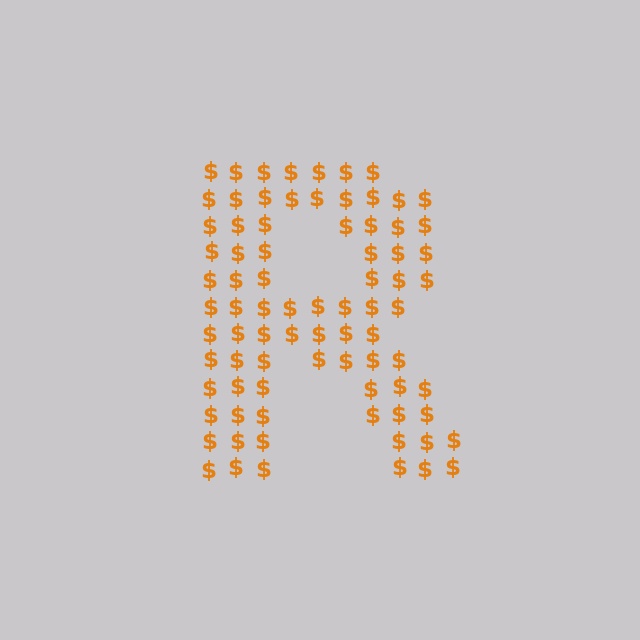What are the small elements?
The small elements are dollar signs.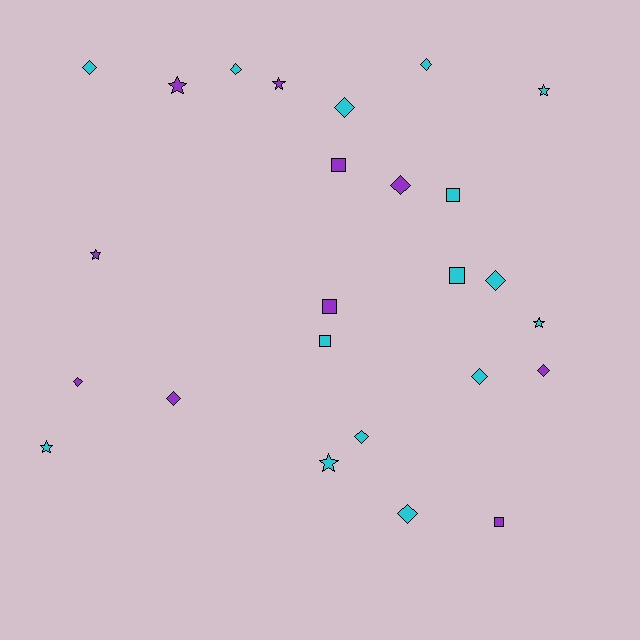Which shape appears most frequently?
Diamond, with 12 objects.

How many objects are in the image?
There are 25 objects.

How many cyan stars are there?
There are 4 cyan stars.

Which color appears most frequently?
Cyan, with 15 objects.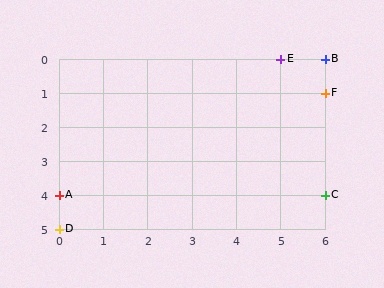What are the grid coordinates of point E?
Point E is at grid coordinates (5, 0).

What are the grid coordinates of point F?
Point F is at grid coordinates (6, 1).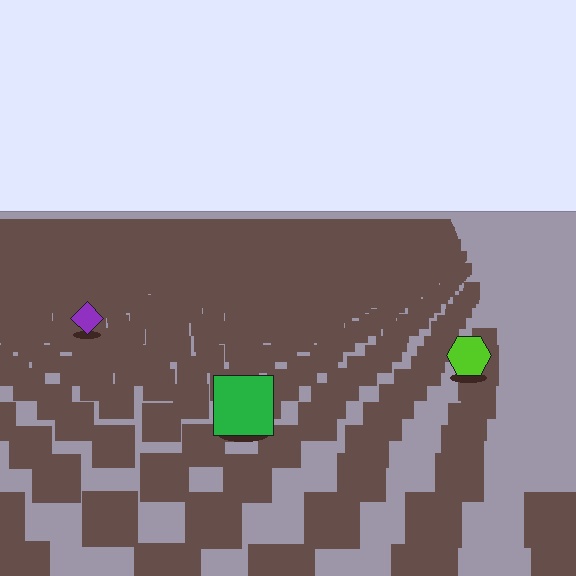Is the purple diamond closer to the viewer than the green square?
No. The green square is closer — you can tell from the texture gradient: the ground texture is coarser near it.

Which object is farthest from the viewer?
The purple diamond is farthest from the viewer. It appears smaller and the ground texture around it is denser.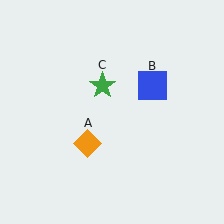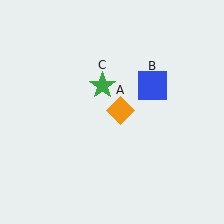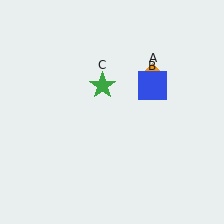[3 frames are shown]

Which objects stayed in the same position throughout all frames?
Blue square (object B) and green star (object C) remained stationary.